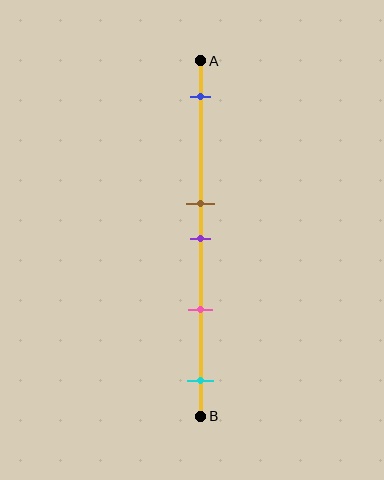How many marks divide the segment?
There are 5 marks dividing the segment.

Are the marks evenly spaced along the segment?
No, the marks are not evenly spaced.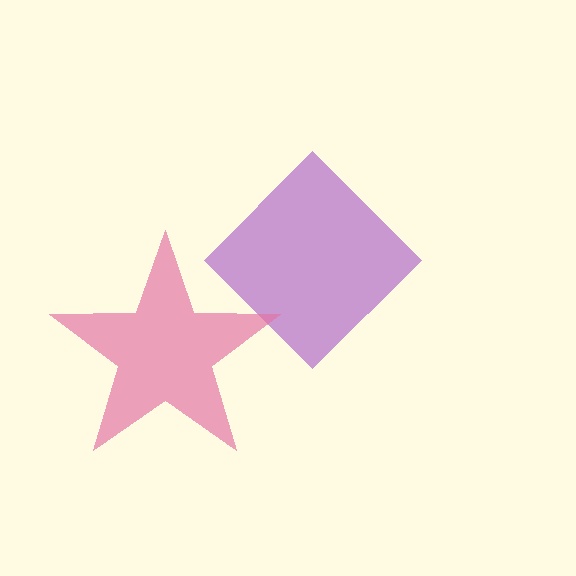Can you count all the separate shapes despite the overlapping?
Yes, there are 2 separate shapes.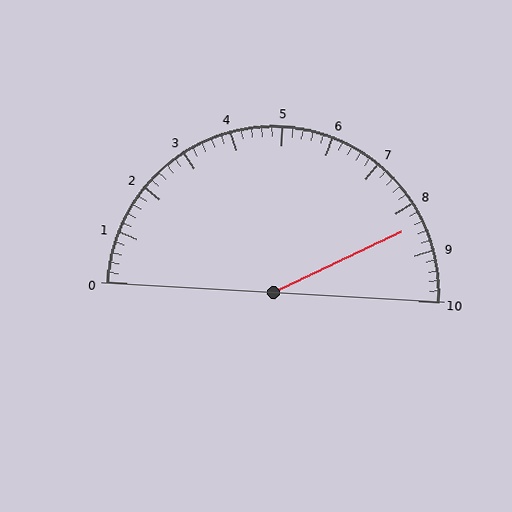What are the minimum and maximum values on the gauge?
The gauge ranges from 0 to 10.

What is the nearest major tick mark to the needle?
The nearest major tick mark is 8.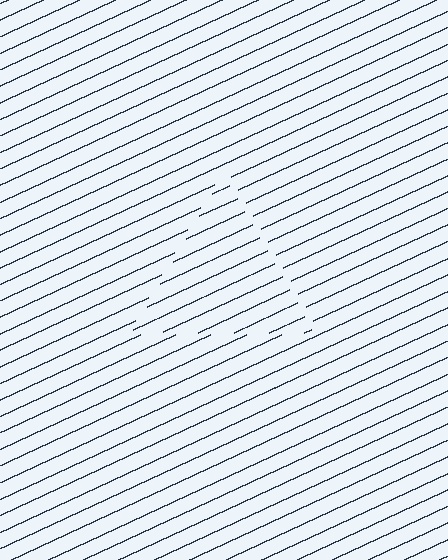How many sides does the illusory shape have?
3 sides — the line-ends trace a triangle.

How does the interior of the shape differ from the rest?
The interior of the shape contains the same grating, shifted by half a period — the contour is defined by the phase discontinuity where line-ends from the inner and outer gratings abut.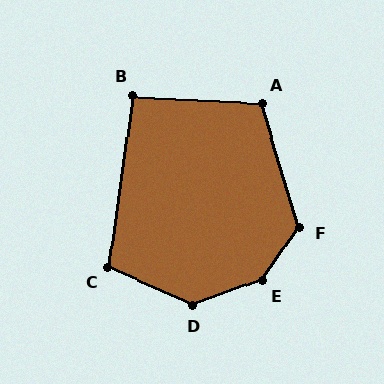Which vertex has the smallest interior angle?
B, at approximately 95 degrees.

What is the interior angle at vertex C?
Approximately 106 degrees (obtuse).